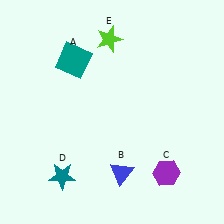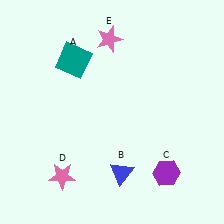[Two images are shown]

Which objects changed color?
D changed from teal to pink. E changed from lime to pink.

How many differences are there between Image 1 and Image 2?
There are 2 differences between the two images.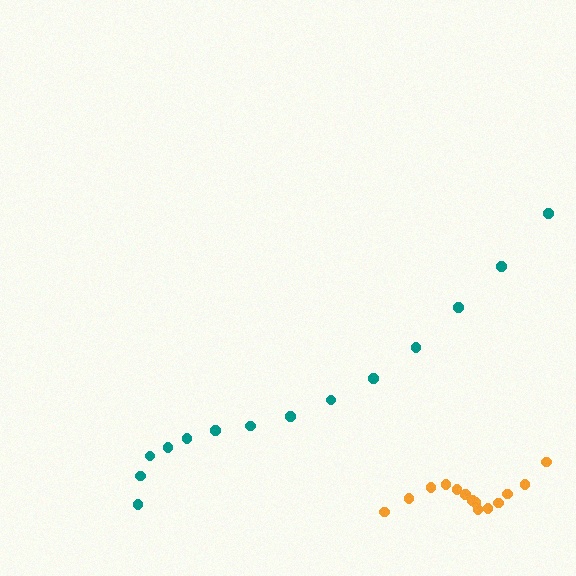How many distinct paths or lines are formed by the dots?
There are 2 distinct paths.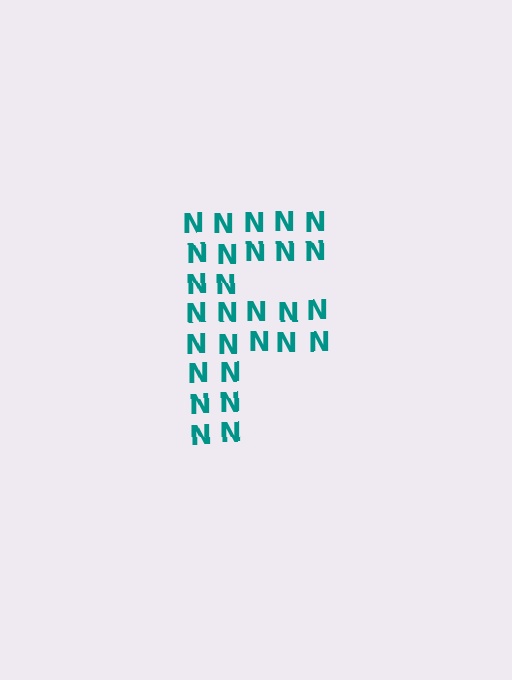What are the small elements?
The small elements are letter N's.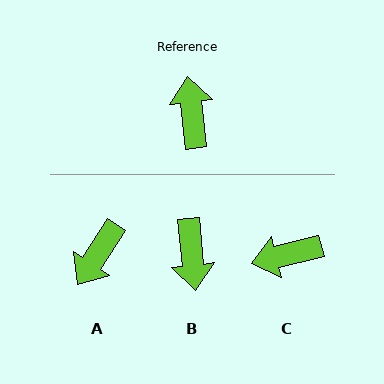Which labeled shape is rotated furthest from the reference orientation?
B, about 179 degrees away.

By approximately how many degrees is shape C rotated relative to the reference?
Approximately 97 degrees counter-clockwise.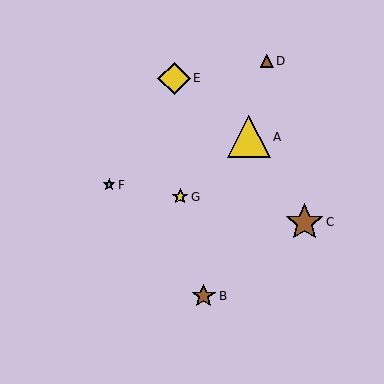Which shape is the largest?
The yellow triangle (labeled A) is the largest.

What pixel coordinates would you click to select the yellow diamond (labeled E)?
Click at (174, 78) to select the yellow diamond E.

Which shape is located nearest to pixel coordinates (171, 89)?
The yellow diamond (labeled E) at (174, 78) is nearest to that location.